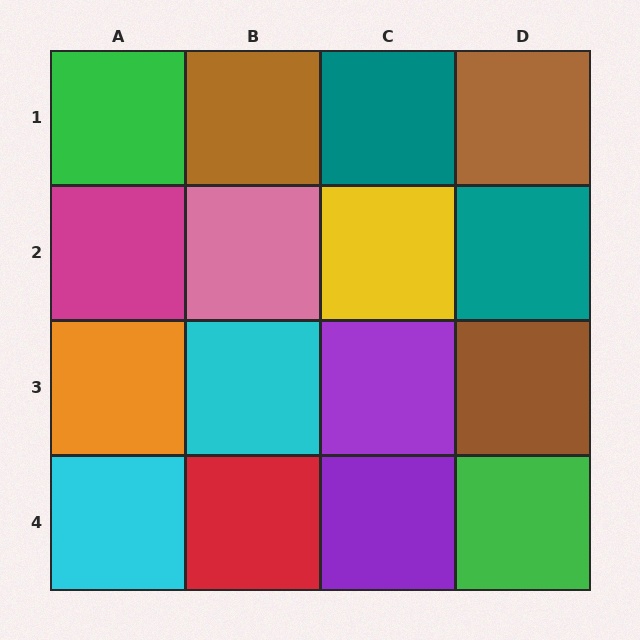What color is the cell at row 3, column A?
Orange.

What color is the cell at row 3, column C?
Purple.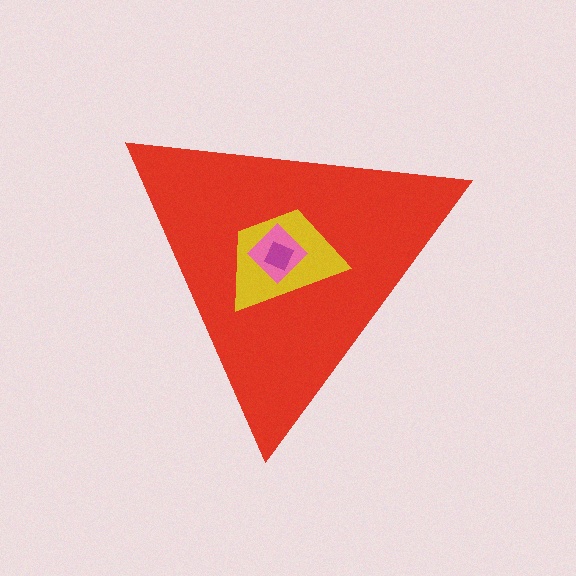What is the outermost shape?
The red triangle.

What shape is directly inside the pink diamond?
The magenta square.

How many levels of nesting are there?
4.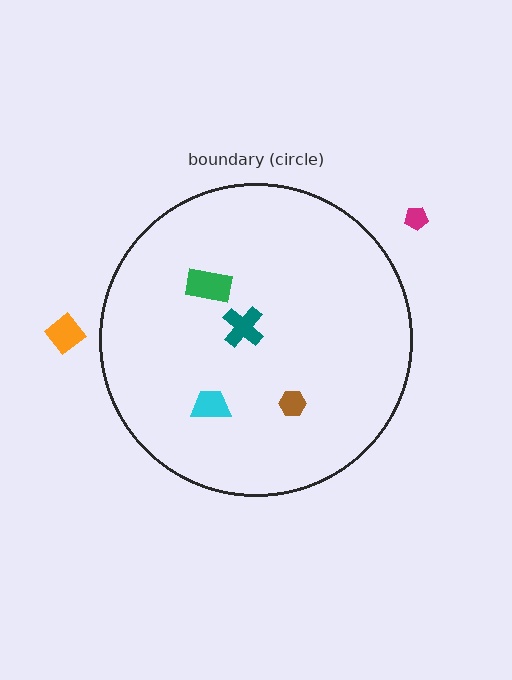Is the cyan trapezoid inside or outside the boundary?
Inside.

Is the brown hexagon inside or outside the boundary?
Inside.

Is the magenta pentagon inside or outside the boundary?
Outside.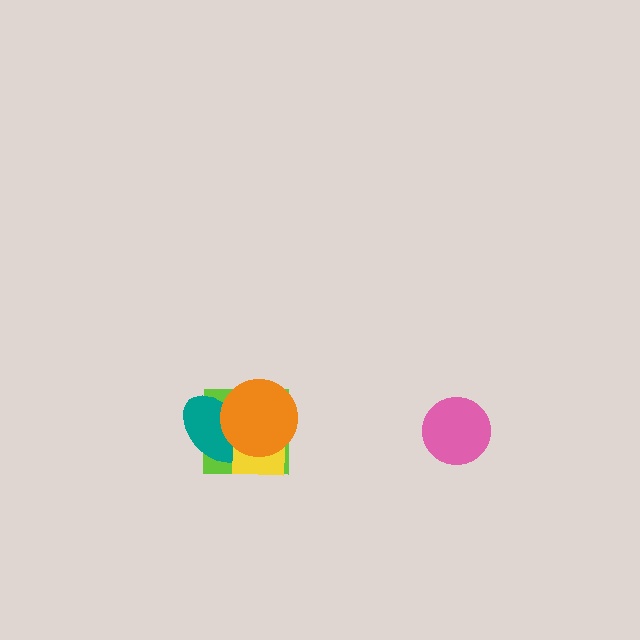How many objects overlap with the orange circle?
3 objects overlap with the orange circle.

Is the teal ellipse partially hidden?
Yes, it is partially covered by another shape.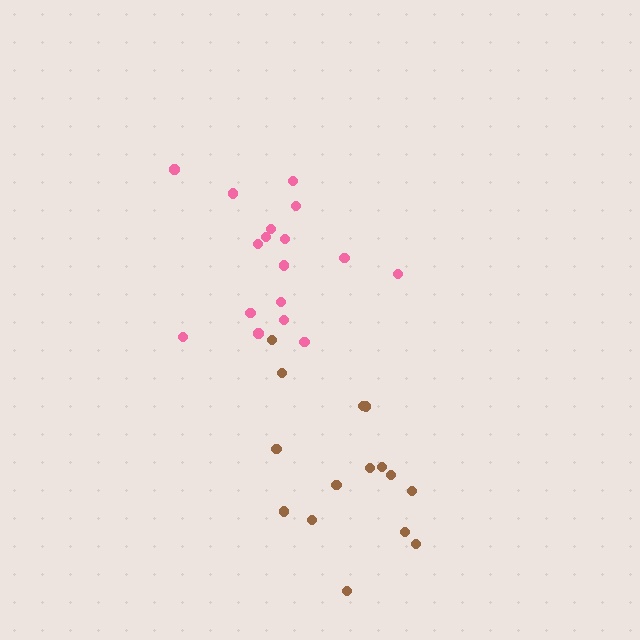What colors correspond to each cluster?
The clusters are colored: pink, brown.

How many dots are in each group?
Group 1: 17 dots, Group 2: 15 dots (32 total).